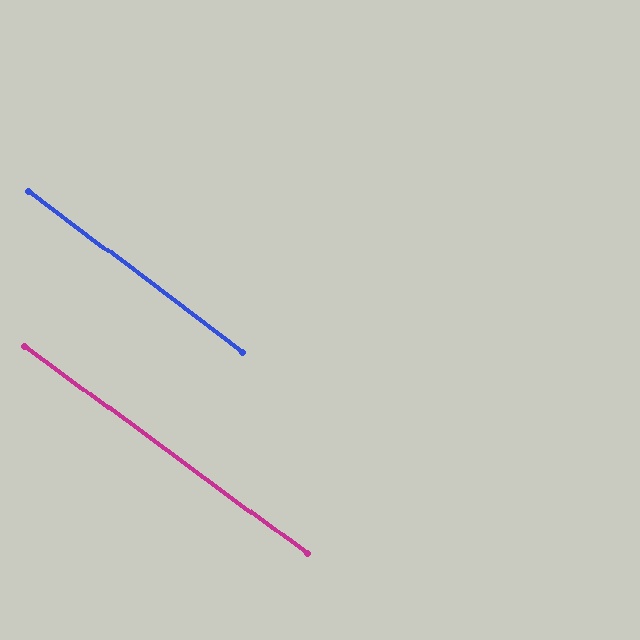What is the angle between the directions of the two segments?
Approximately 1 degree.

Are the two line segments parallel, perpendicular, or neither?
Parallel — their directions differ by only 0.6°.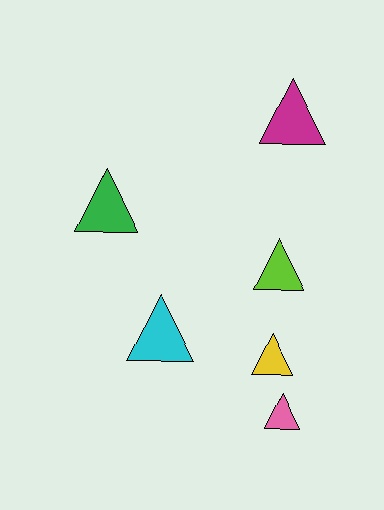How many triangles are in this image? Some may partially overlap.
There are 6 triangles.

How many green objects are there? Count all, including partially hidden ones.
There is 1 green object.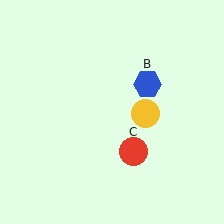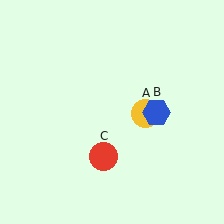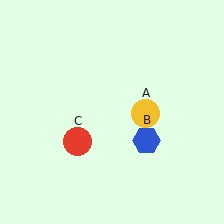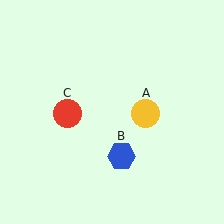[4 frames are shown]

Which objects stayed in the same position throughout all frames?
Yellow circle (object A) remained stationary.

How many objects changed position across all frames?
2 objects changed position: blue hexagon (object B), red circle (object C).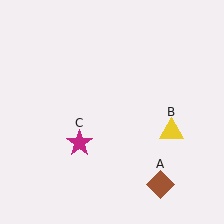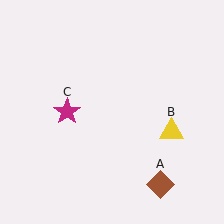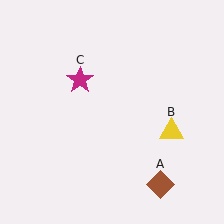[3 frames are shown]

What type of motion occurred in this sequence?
The magenta star (object C) rotated clockwise around the center of the scene.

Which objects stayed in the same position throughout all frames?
Brown diamond (object A) and yellow triangle (object B) remained stationary.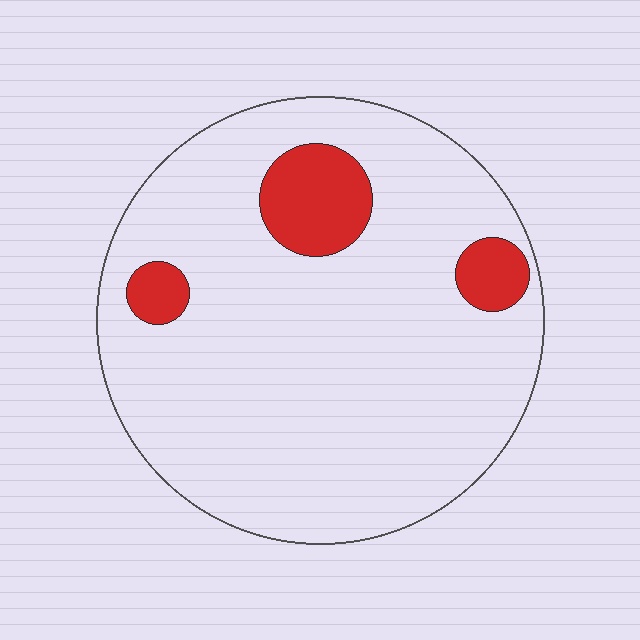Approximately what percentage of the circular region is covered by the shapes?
Approximately 10%.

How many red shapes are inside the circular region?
3.